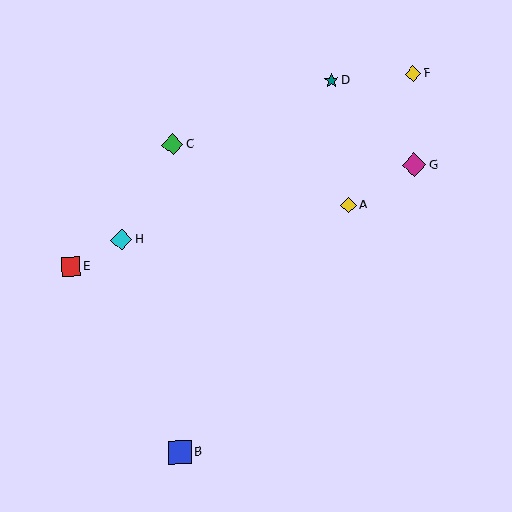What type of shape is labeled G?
Shape G is a magenta diamond.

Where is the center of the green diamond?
The center of the green diamond is at (173, 144).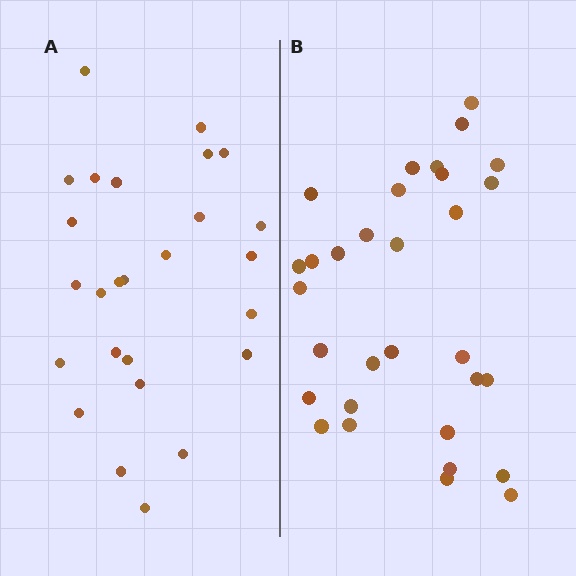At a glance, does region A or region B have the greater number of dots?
Region B (the right region) has more dots.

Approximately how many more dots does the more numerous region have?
Region B has about 5 more dots than region A.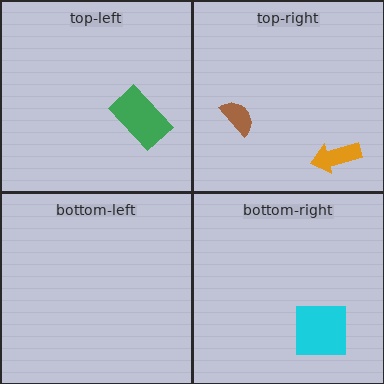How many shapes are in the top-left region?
1.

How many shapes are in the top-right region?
2.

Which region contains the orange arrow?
The top-right region.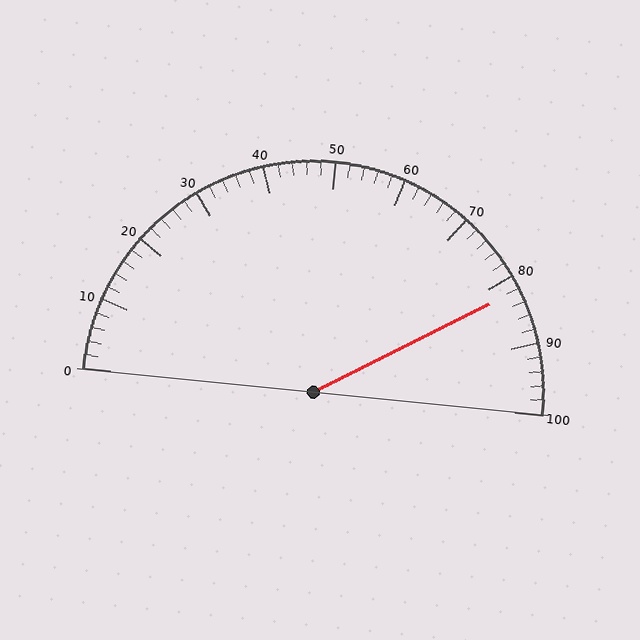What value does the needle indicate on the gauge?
The needle indicates approximately 82.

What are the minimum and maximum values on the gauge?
The gauge ranges from 0 to 100.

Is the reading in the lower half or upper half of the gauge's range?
The reading is in the upper half of the range (0 to 100).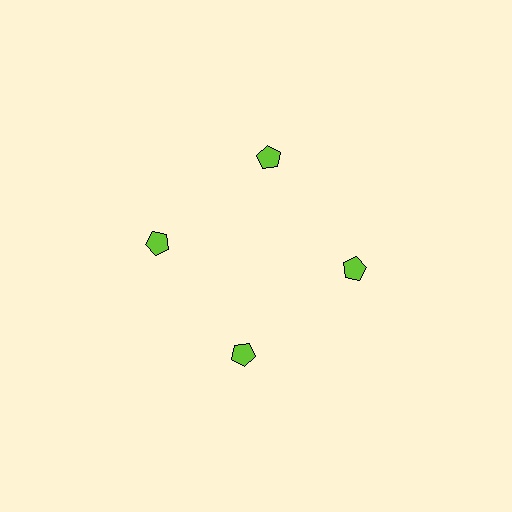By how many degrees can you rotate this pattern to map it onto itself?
The pattern maps onto itself every 90 degrees of rotation.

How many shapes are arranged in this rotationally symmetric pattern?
There are 4 shapes, arranged in 4 groups of 1.